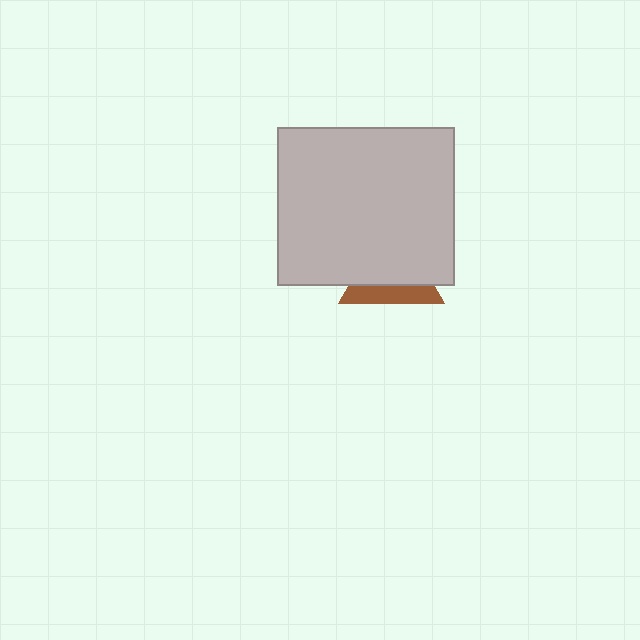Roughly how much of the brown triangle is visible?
A small part of it is visible (roughly 35%).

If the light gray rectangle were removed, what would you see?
You would see the complete brown triangle.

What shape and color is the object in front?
The object in front is a light gray rectangle.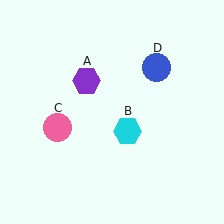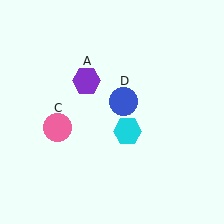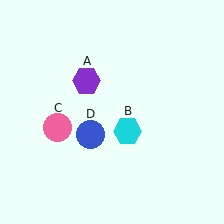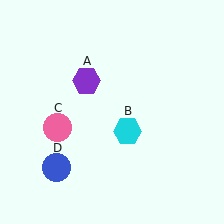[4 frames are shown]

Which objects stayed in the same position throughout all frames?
Purple hexagon (object A) and cyan hexagon (object B) and pink circle (object C) remained stationary.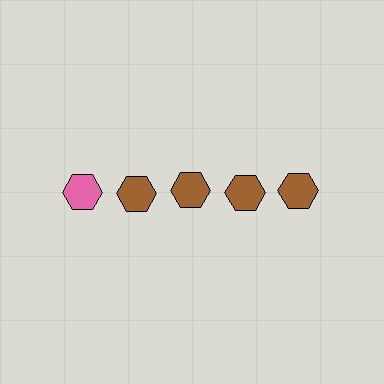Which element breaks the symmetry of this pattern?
The pink hexagon in the top row, leftmost column breaks the symmetry. All other shapes are brown hexagons.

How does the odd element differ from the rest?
It has a different color: pink instead of brown.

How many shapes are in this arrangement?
There are 5 shapes arranged in a grid pattern.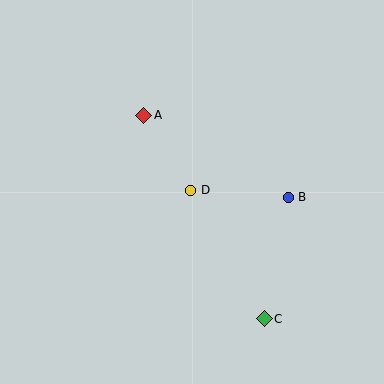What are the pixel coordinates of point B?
Point B is at (288, 197).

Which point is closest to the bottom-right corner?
Point C is closest to the bottom-right corner.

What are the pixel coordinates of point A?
Point A is at (144, 115).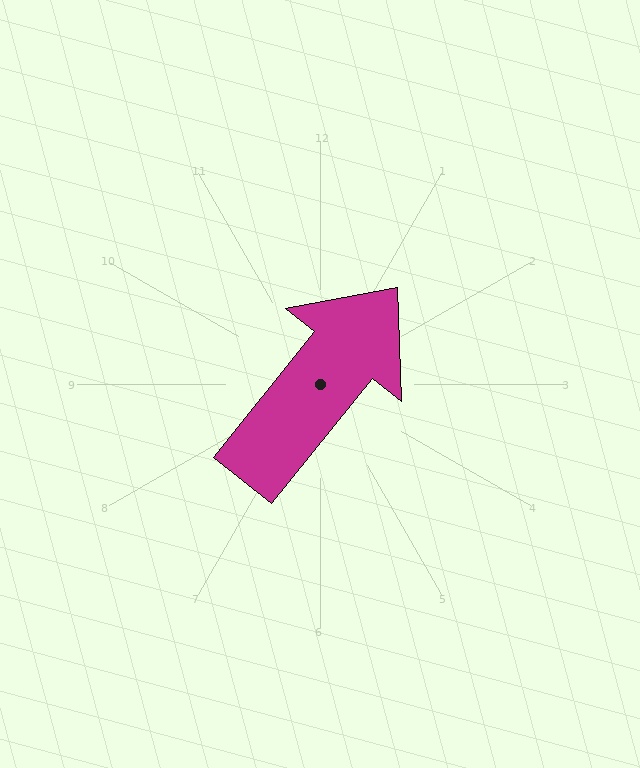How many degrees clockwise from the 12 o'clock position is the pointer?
Approximately 39 degrees.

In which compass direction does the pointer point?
Northeast.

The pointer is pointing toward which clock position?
Roughly 1 o'clock.